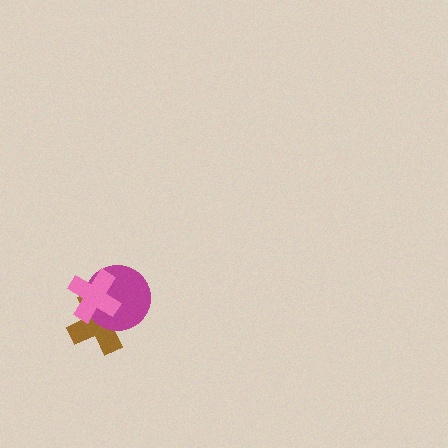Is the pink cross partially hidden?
No, no other shape covers it.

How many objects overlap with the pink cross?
2 objects overlap with the pink cross.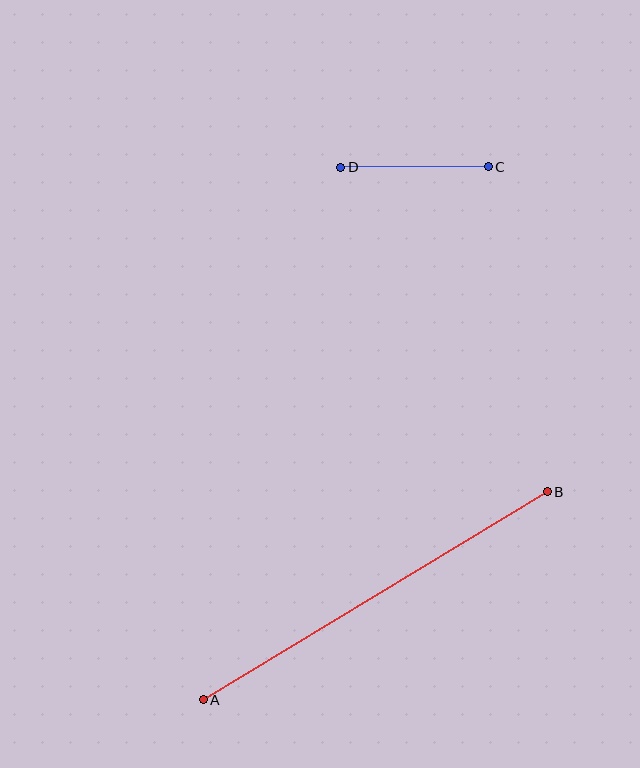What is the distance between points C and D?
The distance is approximately 147 pixels.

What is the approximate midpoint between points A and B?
The midpoint is at approximately (375, 596) pixels.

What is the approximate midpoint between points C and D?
The midpoint is at approximately (414, 167) pixels.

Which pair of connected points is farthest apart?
Points A and B are farthest apart.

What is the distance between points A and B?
The distance is approximately 402 pixels.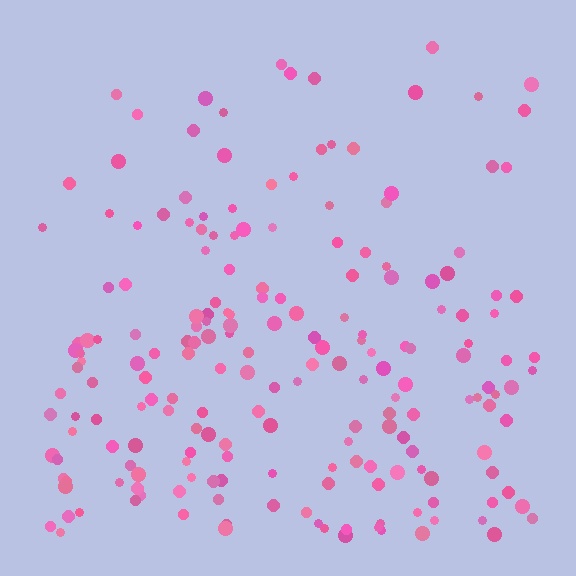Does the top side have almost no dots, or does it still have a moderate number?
Still a moderate number, just noticeably fewer than the bottom.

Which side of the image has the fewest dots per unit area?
The top.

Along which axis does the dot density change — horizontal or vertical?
Vertical.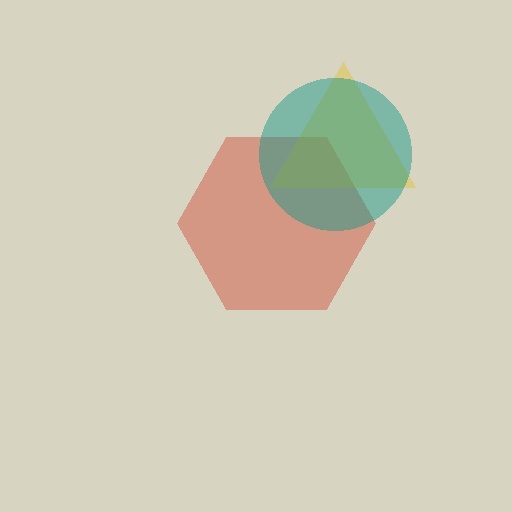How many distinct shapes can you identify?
There are 3 distinct shapes: a red hexagon, a yellow triangle, a teal circle.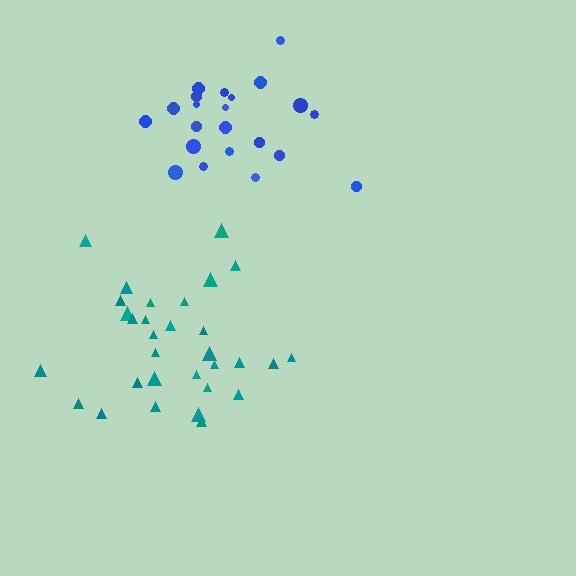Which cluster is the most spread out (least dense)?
Teal.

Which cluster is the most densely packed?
Blue.